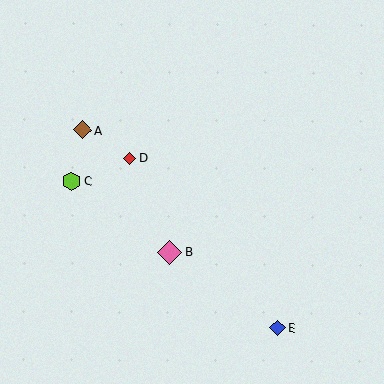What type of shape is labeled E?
Shape E is a blue diamond.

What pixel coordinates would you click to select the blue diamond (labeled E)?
Click at (278, 328) to select the blue diamond E.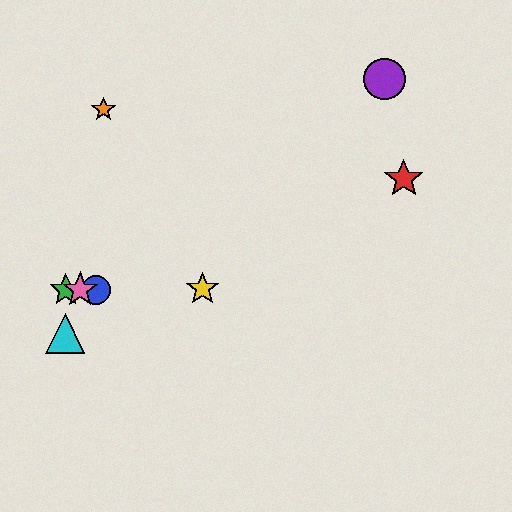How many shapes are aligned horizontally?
4 shapes (the blue circle, the green star, the yellow star, the pink star) are aligned horizontally.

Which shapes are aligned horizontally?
The blue circle, the green star, the yellow star, the pink star are aligned horizontally.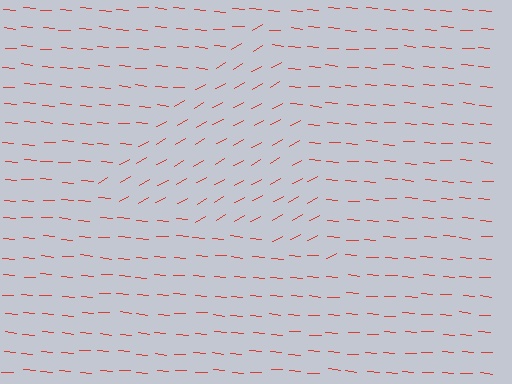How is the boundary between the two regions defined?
The boundary is defined purely by a change in line orientation (approximately 34 degrees difference). All lines are the same color and thickness.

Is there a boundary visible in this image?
Yes, there is a texture boundary formed by a change in line orientation.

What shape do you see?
I see a triangle.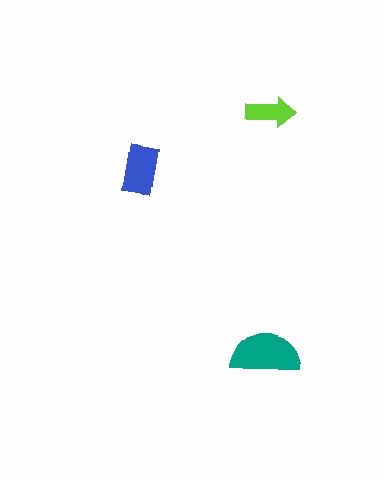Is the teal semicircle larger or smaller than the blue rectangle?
Larger.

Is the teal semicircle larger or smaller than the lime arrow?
Larger.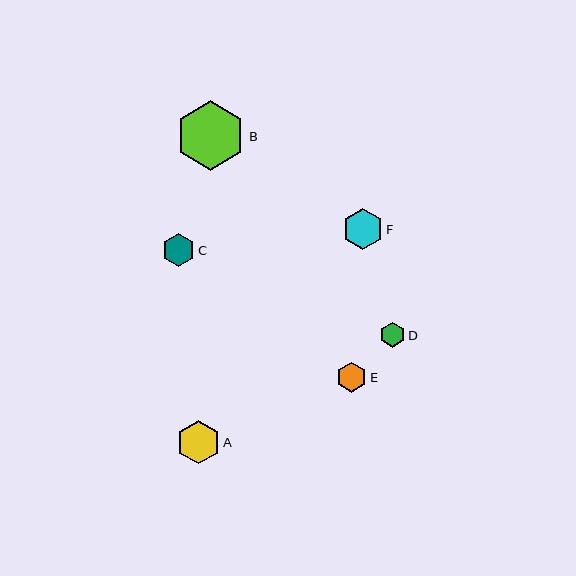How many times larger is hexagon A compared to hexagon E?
Hexagon A is approximately 1.5 times the size of hexagon E.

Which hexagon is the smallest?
Hexagon D is the smallest with a size of approximately 25 pixels.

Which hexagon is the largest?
Hexagon B is the largest with a size of approximately 69 pixels.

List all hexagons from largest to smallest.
From largest to smallest: B, A, F, C, E, D.